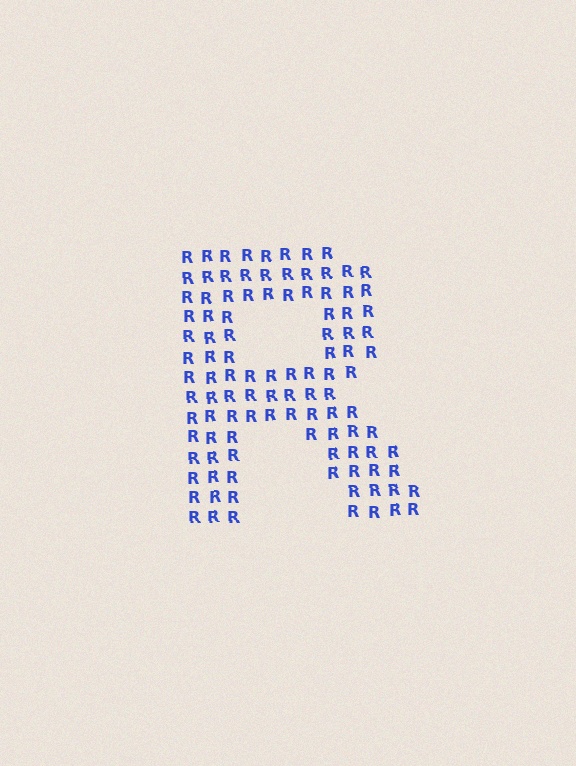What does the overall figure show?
The overall figure shows the letter R.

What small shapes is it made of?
It is made of small letter R's.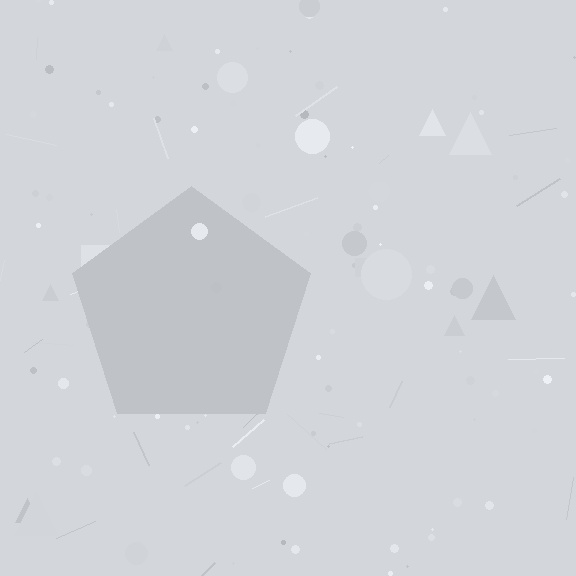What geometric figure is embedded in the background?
A pentagon is embedded in the background.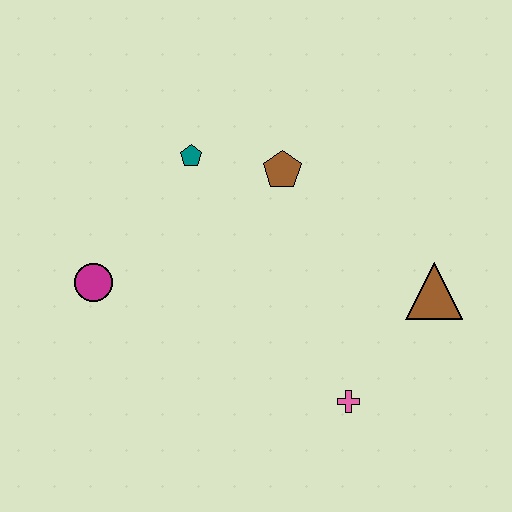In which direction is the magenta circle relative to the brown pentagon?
The magenta circle is to the left of the brown pentagon.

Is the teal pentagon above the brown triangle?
Yes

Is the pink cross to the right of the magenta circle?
Yes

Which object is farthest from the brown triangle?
The magenta circle is farthest from the brown triangle.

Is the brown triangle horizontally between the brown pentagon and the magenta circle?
No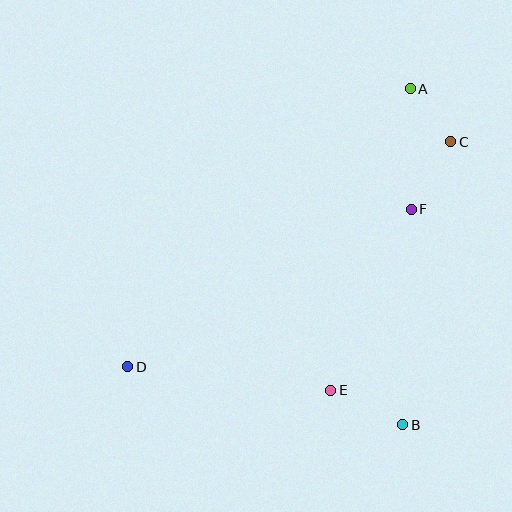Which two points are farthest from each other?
Points A and D are farthest from each other.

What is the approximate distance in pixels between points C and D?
The distance between C and D is approximately 393 pixels.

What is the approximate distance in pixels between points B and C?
The distance between B and C is approximately 287 pixels.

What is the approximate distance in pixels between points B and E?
The distance between B and E is approximately 80 pixels.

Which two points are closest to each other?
Points A and C are closest to each other.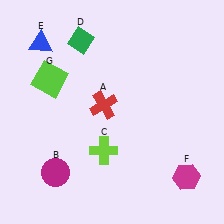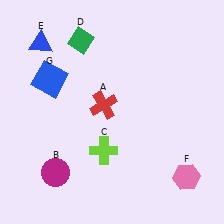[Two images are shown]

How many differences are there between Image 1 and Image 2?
There are 2 differences between the two images.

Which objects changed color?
F changed from magenta to pink. G changed from lime to blue.